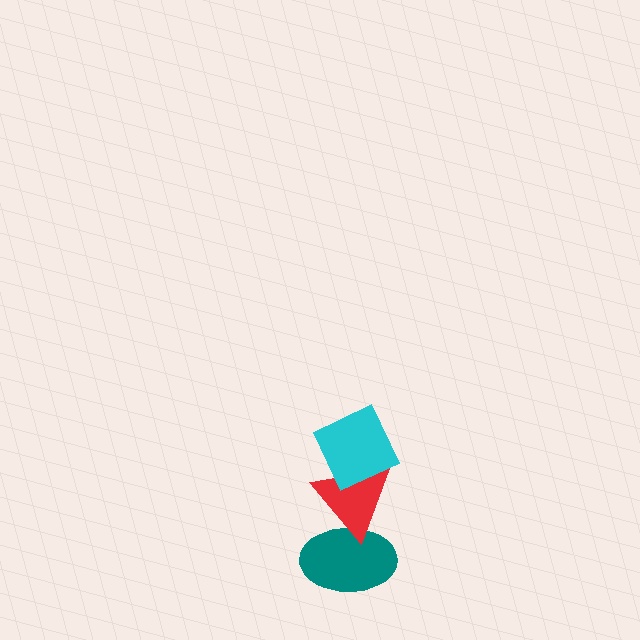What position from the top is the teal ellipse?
The teal ellipse is 3rd from the top.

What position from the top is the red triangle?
The red triangle is 2nd from the top.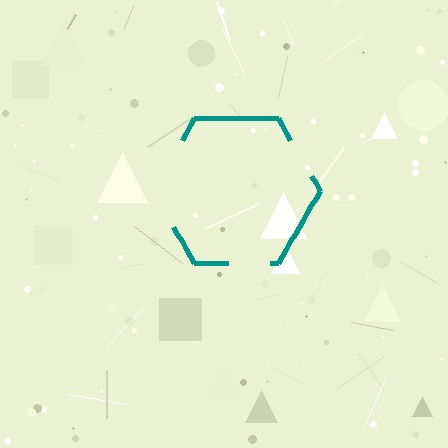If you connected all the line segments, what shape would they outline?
They would outline a hexagon.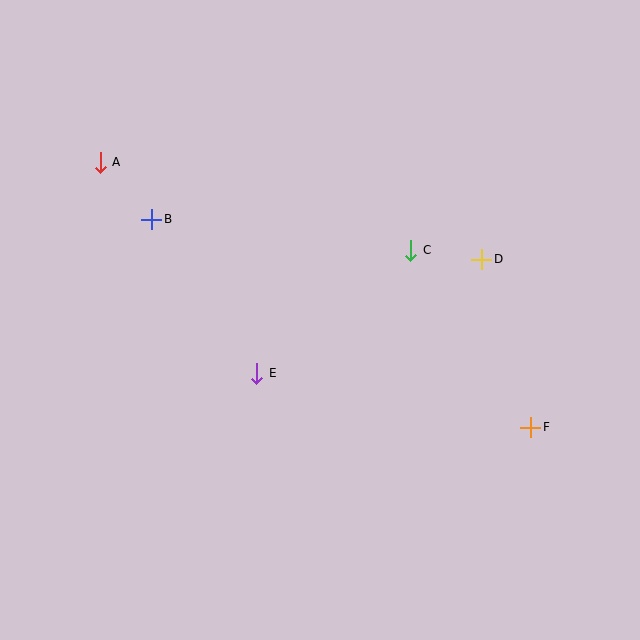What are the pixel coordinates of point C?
Point C is at (411, 250).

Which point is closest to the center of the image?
Point E at (257, 373) is closest to the center.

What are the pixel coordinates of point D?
Point D is at (482, 259).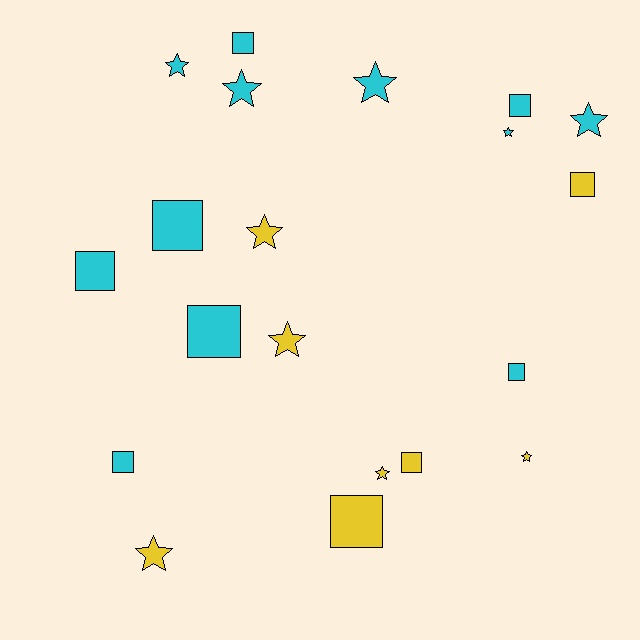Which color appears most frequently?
Cyan, with 12 objects.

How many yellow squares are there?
There are 3 yellow squares.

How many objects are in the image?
There are 20 objects.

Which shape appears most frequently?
Square, with 10 objects.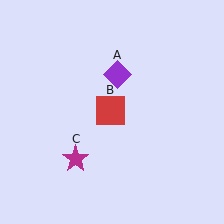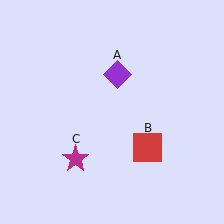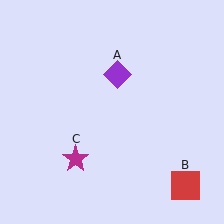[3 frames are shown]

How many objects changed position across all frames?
1 object changed position: red square (object B).